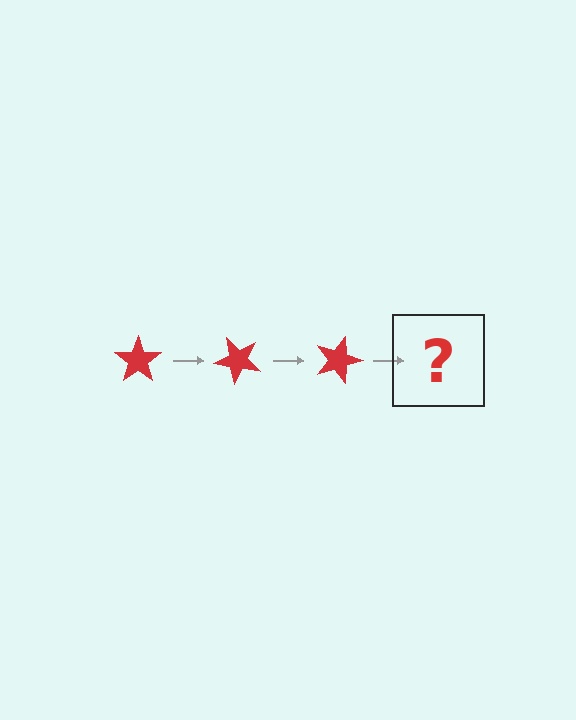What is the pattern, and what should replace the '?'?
The pattern is that the star rotates 45 degrees each step. The '?' should be a red star rotated 135 degrees.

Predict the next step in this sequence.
The next step is a red star rotated 135 degrees.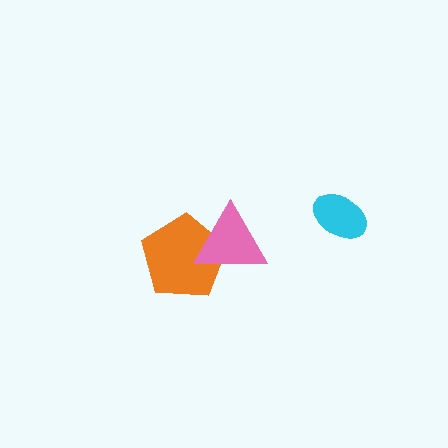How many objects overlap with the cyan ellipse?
0 objects overlap with the cyan ellipse.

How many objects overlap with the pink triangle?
1 object overlaps with the pink triangle.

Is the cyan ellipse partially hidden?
No, no other shape covers it.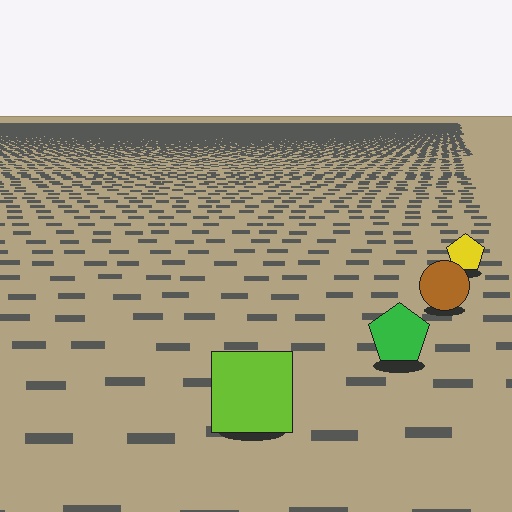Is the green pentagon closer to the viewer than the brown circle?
Yes. The green pentagon is closer — you can tell from the texture gradient: the ground texture is coarser near it.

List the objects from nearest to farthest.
From nearest to farthest: the lime square, the green pentagon, the brown circle, the yellow pentagon.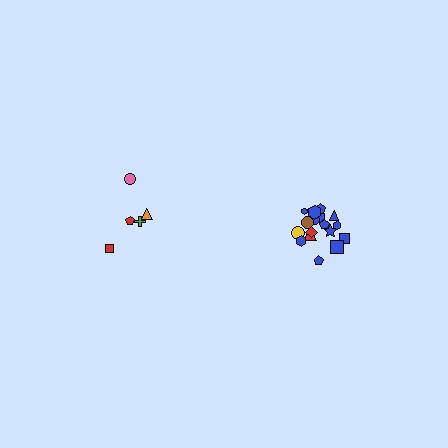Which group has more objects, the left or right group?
The right group.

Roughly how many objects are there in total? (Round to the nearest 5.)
Roughly 25 objects in total.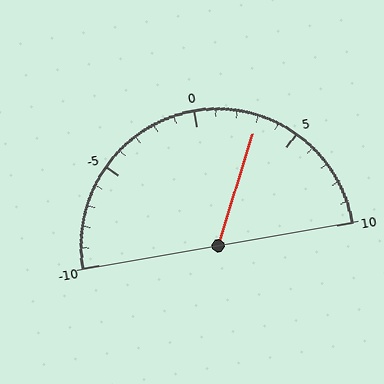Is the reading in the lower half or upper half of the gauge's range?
The reading is in the upper half of the range (-10 to 10).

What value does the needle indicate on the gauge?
The needle indicates approximately 3.